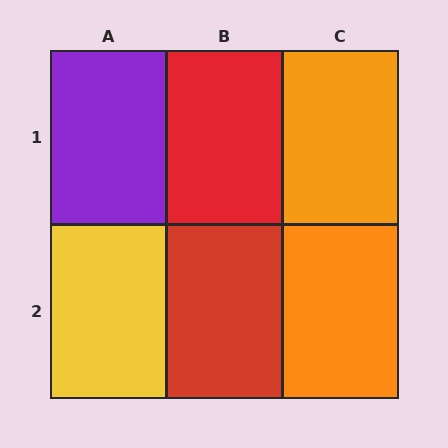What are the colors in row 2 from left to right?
Yellow, red, orange.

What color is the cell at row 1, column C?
Orange.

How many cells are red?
2 cells are red.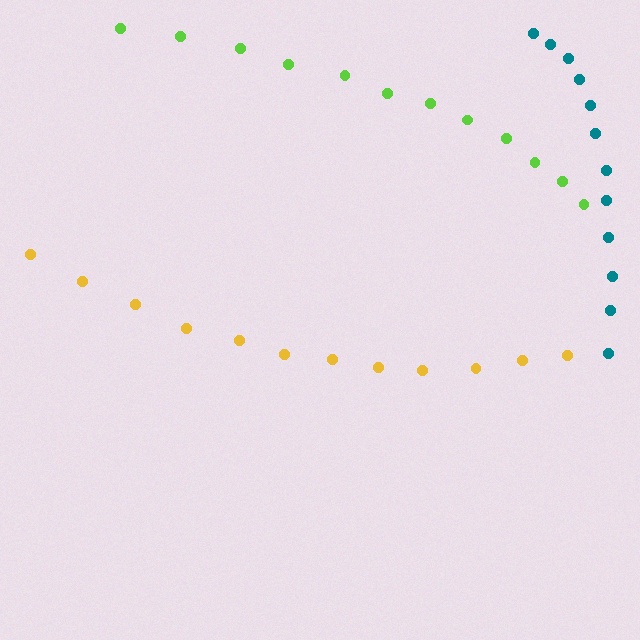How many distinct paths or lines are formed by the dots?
There are 3 distinct paths.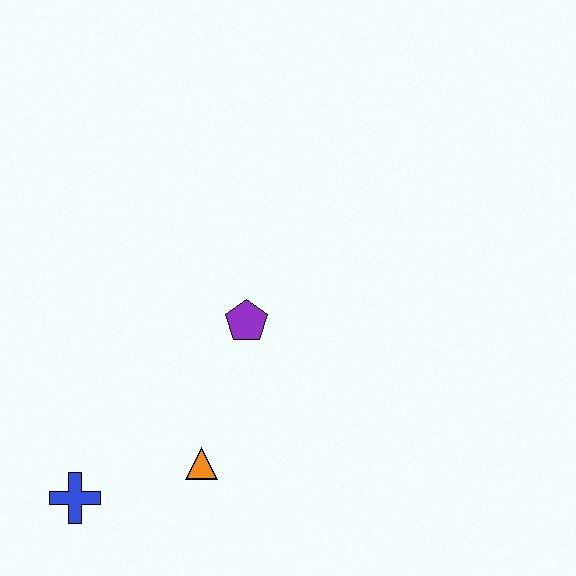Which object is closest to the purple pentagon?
The orange triangle is closest to the purple pentagon.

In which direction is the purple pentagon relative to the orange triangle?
The purple pentagon is above the orange triangle.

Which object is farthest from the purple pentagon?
The blue cross is farthest from the purple pentagon.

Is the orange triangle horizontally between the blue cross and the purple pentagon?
Yes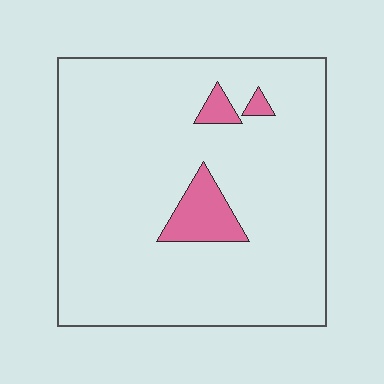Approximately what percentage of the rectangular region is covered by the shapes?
Approximately 10%.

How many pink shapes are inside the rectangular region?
3.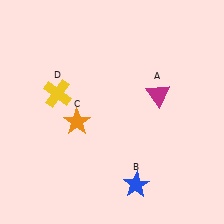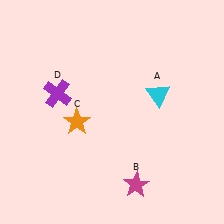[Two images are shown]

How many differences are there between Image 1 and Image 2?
There are 3 differences between the two images.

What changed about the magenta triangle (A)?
In Image 1, A is magenta. In Image 2, it changed to cyan.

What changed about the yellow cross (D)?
In Image 1, D is yellow. In Image 2, it changed to purple.